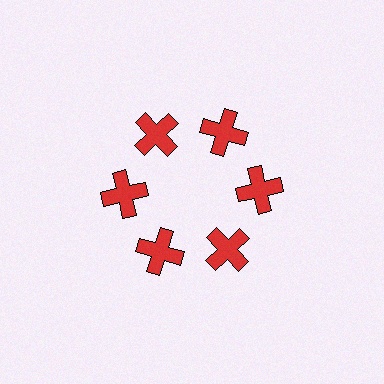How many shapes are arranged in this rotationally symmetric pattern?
There are 6 shapes, arranged in 6 groups of 1.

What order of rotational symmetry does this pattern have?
This pattern has 6-fold rotational symmetry.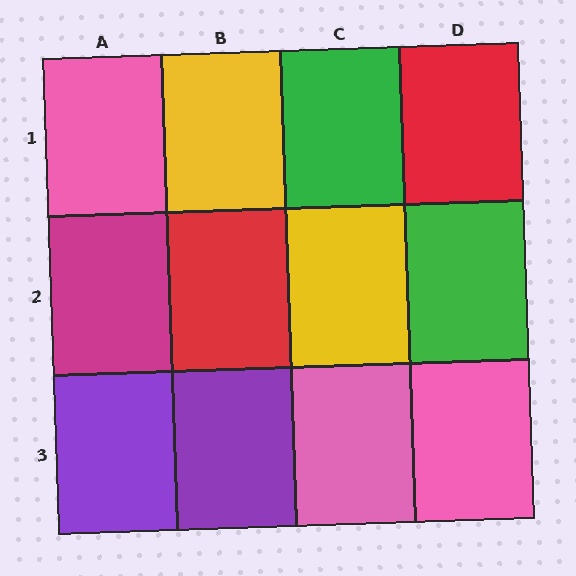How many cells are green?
2 cells are green.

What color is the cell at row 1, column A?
Pink.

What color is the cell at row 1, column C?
Green.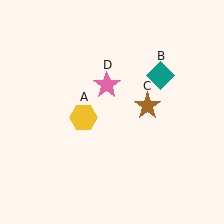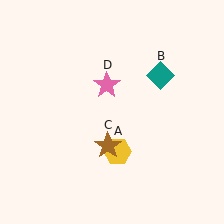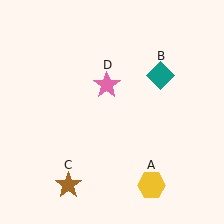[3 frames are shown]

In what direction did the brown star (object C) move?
The brown star (object C) moved down and to the left.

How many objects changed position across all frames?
2 objects changed position: yellow hexagon (object A), brown star (object C).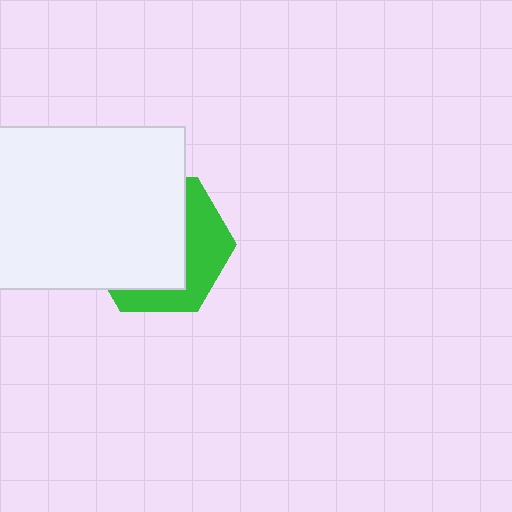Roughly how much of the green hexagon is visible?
A small part of it is visible (roughly 37%).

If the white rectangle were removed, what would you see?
You would see the complete green hexagon.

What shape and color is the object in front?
The object in front is a white rectangle.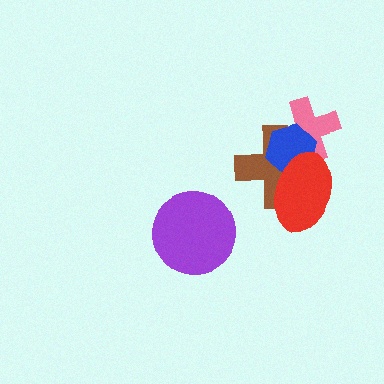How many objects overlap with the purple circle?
0 objects overlap with the purple circle.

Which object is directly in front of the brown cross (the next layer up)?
The blue hexagon is directly in front of the brown cross.